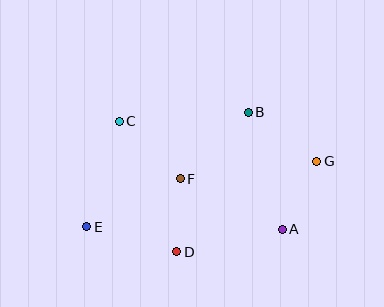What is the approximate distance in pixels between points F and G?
The distance between F and G is approximately 138 pixels.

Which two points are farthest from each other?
Points E and G are farthest from each other.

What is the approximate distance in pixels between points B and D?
The distance between B and D is approximately 157 pixels.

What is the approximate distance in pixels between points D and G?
The distance between D and G is approximately 167 pixels.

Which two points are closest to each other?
Points D and F are closest to each other.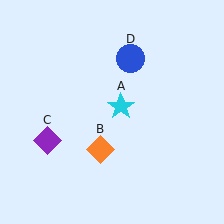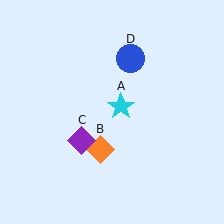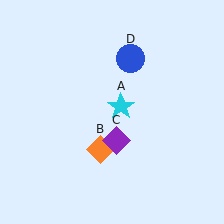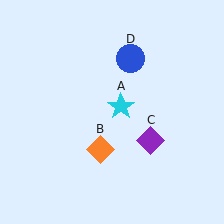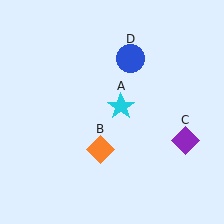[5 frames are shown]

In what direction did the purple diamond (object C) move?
The purple diamond (object C) moved right.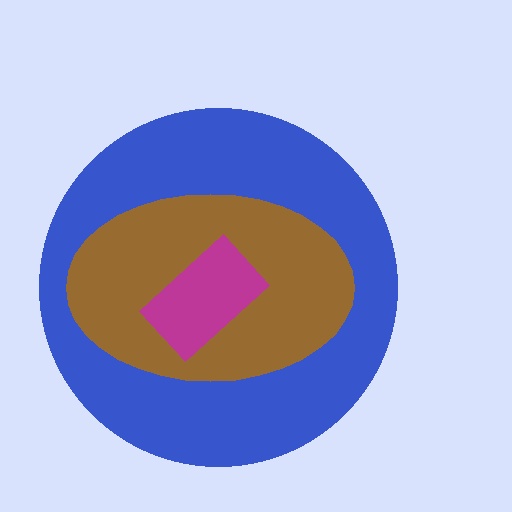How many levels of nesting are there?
3.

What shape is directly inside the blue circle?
The brown ellipse.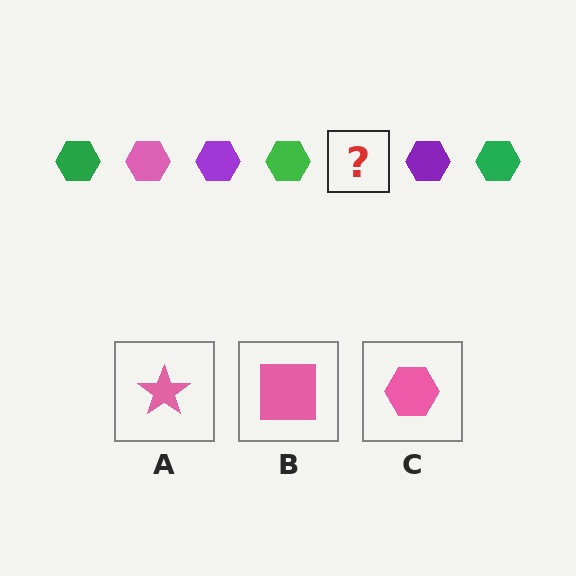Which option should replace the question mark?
Option C.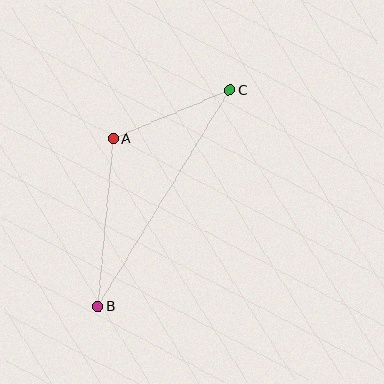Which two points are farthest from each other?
Points B and C are farthest from each other.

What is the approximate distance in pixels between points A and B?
The distance between A and B is approximately 168 pixels.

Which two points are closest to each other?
Points A and C are closest to each other.